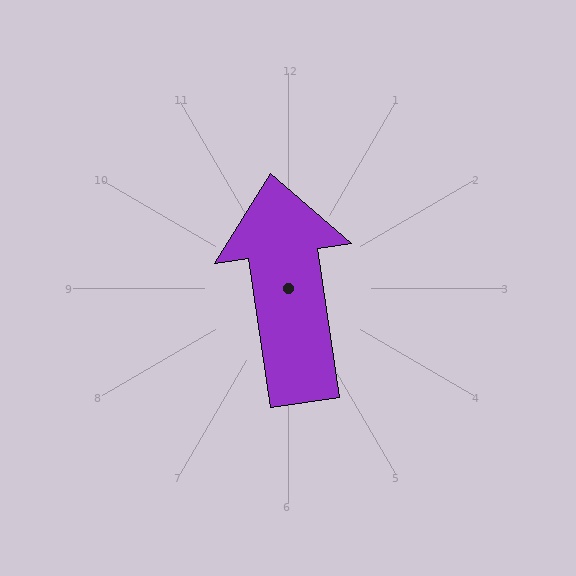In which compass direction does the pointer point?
North.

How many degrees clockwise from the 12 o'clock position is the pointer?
Approximately 352 degrees.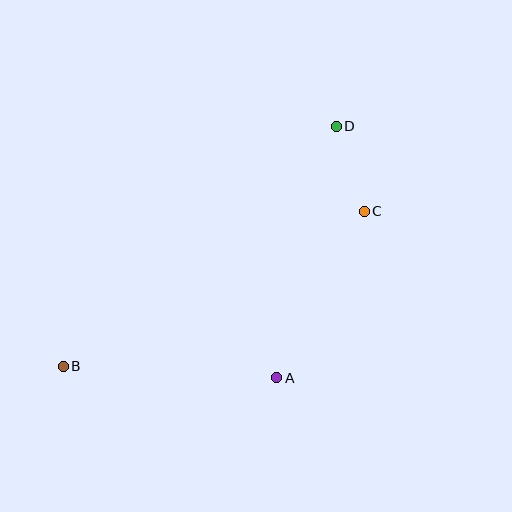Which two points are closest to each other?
Points C and D are closest to each other.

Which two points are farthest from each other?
Points B and D are farthest from each other.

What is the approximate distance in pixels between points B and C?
The distance between B and C is approximately 339 pixels.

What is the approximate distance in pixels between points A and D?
The distance between A and D is approximately 258 pixels.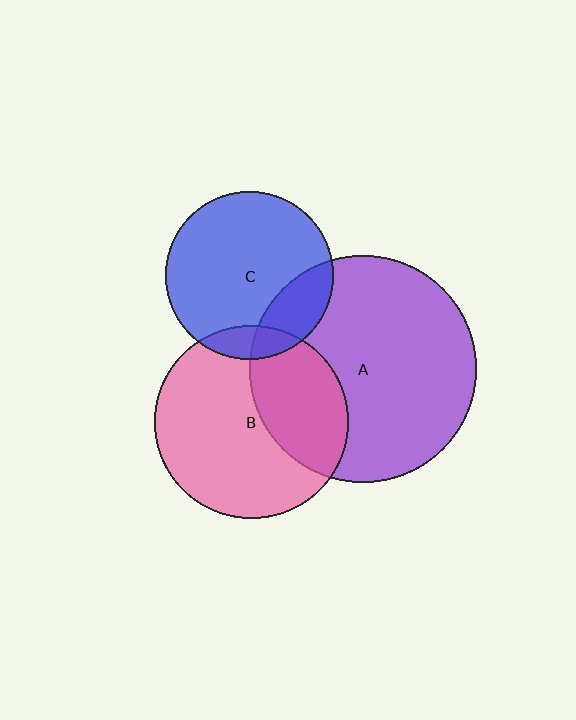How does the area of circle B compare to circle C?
Approximately 1.3 times.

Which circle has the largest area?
Circle A (purple).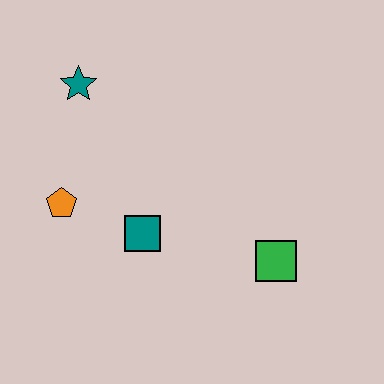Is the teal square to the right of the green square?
No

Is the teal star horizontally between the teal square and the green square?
No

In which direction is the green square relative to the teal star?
The green square is to the right of the teal star.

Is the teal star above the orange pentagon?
Yes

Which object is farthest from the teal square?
The teal star is farthest from the teal square.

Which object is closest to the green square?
The teal square is closest to the green square.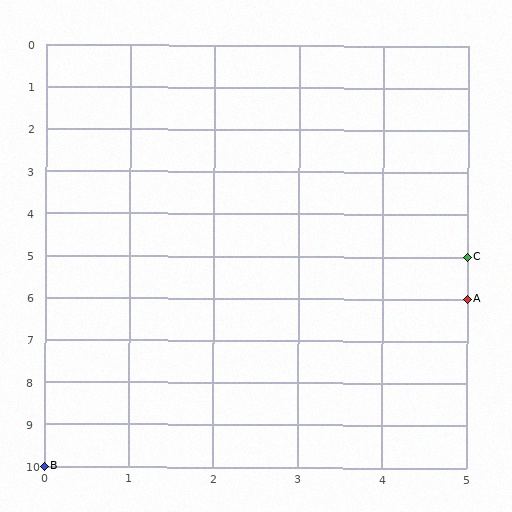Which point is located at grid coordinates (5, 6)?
Point A is at (5, 6).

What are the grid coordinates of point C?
Point C is at grid coordinates (5, 5).